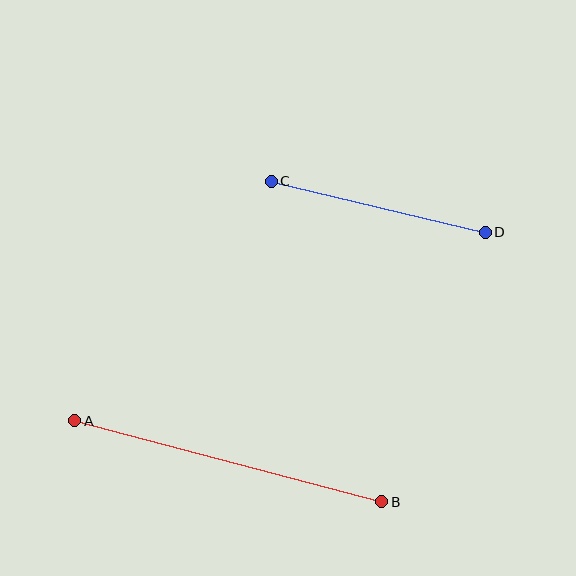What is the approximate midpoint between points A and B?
The midpoint is at approximately (228, 461) pixels.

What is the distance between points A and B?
The distance is approximately 318 pixels.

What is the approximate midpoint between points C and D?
The midpoint is at approximately (378, 207) pixels.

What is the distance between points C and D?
The distance is approximately 220 pixels.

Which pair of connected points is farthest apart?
Points A and B are farthest apart.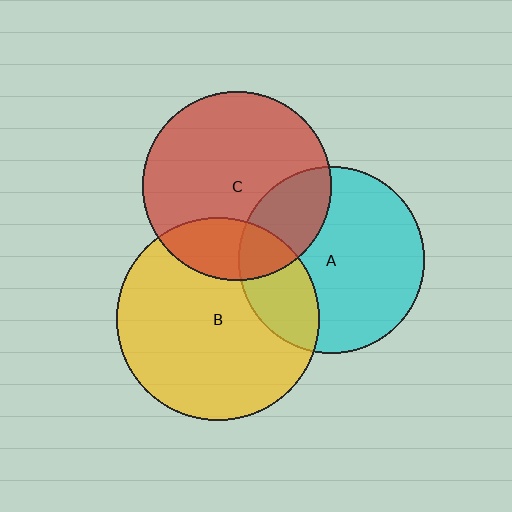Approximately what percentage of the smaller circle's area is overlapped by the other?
Approximately 25%.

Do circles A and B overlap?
Yes.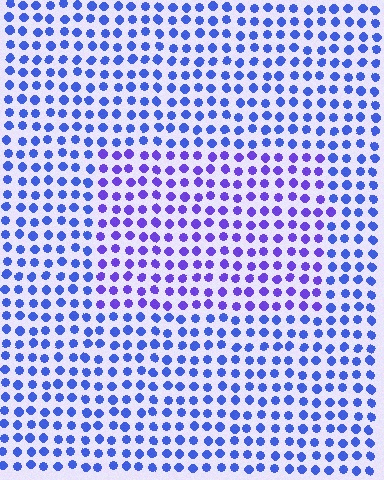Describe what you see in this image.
The image is filled with small blue elements in a uniform arrangement. A rectangle-shaped region is visible where the elements are tinted to a slightly different hue, forming a subtle color boundary.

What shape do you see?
I see a rectangle.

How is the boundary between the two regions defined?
The boundary is defined purely by a slight shift in hue (about 29 degrees). Spacing, size, and orientation are identical on both sides.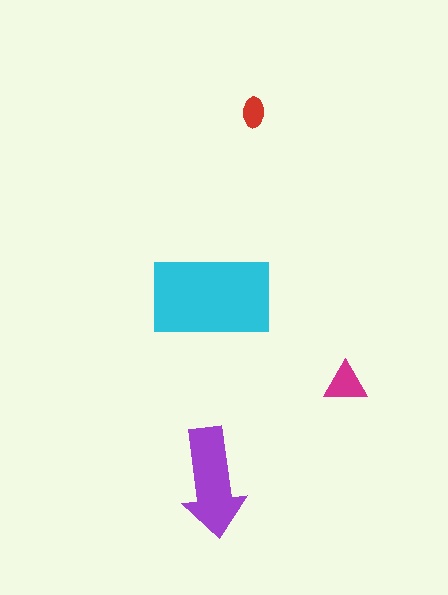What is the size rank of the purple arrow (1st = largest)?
2nd.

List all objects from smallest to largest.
The red ellipse, the magenta triangle, the purple arrow, the cyan rectangle.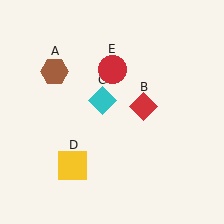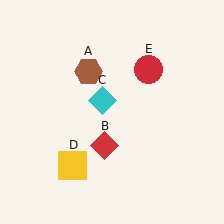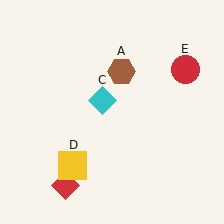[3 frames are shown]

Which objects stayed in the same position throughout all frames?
Cyan diamond (object C) and yellow square (object D) remained stationary.